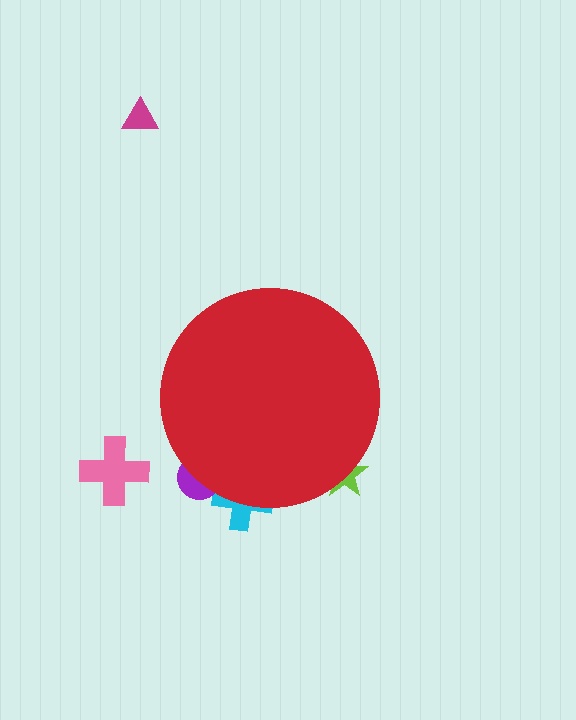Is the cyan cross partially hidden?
Yes, the cyan cross is partially hidden behind the red circle.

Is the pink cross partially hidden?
No, the pink cross is fully visible.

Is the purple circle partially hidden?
Yes, the purple circle is partially hidden behind the red circle.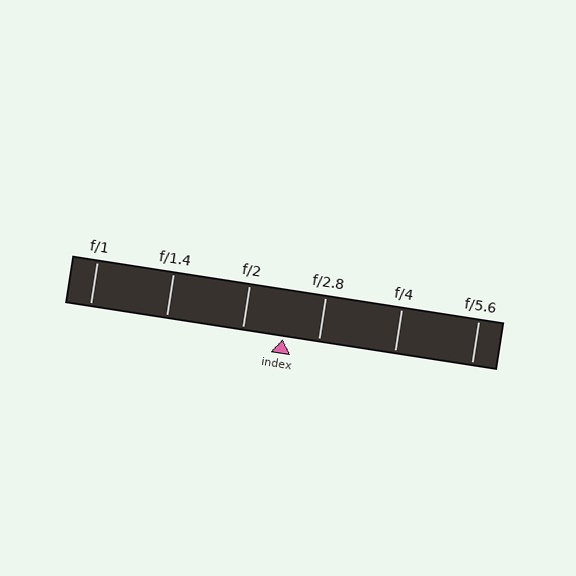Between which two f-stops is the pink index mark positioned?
The index mark is between f/2 and f/2.8.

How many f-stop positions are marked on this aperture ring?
There are 6 f-stop positions marked.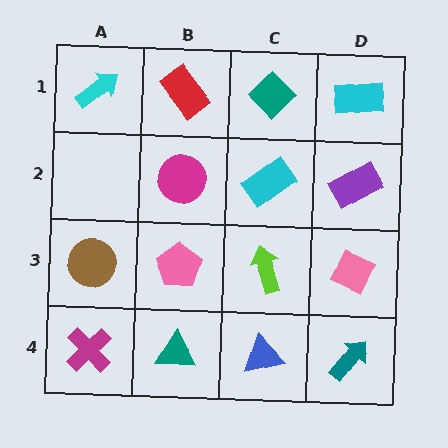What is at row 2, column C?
A cyan rectangle.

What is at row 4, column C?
A blue triangle.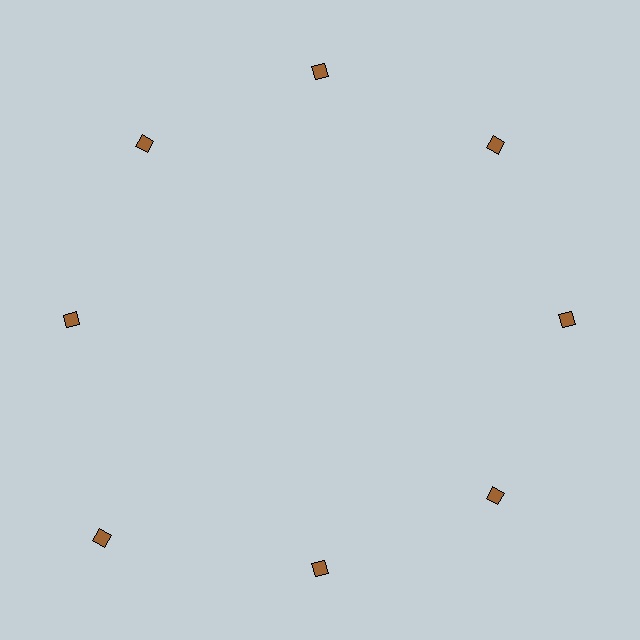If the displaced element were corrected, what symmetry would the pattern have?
It would have 8-fold rotational symmetry — the pattern would map onto itself every 45 degrees.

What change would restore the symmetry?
The symmetry would be restored by moving it inward, back onto the ring so that all 8 diamonds sit at equal angles and equal distance from the center.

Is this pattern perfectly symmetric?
No. The 8 brown diamonds are arranged in a ring, but one element near the 8 o'clock position is pushed outward from the center, breaking the 8-fold rotational symmetry.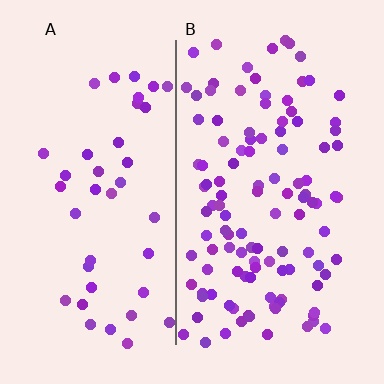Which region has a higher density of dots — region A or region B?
B (the right).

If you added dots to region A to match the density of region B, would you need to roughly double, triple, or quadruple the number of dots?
Approximately triple.